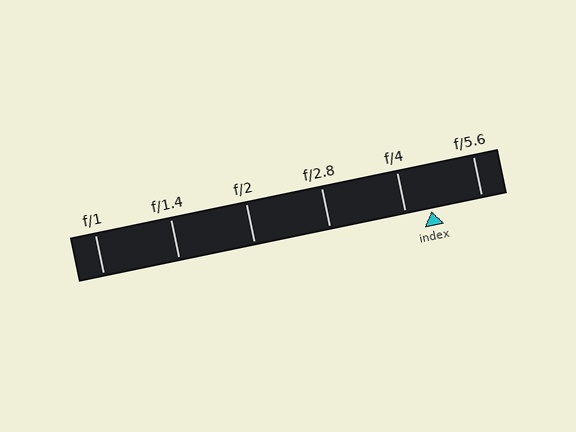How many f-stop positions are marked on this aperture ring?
There are 6 f-stop positions marked.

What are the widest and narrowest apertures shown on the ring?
The widest aperture shown is f/1 and the narrowest is f/5.6.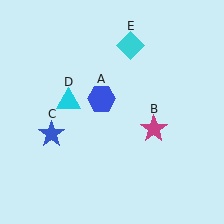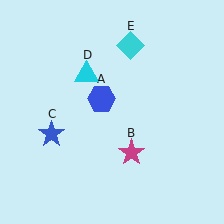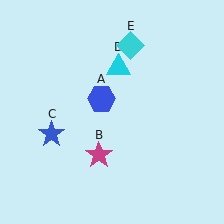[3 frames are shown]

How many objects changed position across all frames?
2 objects changed position: magenta star (object B), cyan triangle (object D).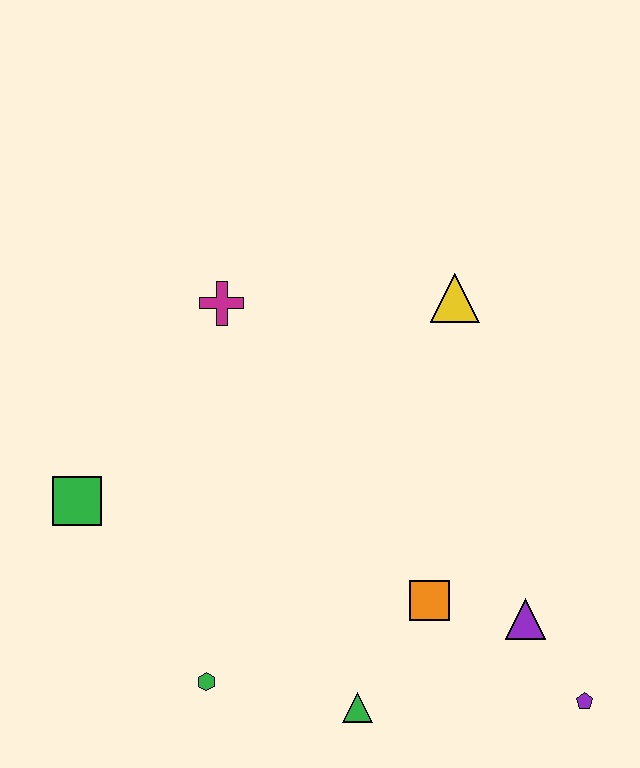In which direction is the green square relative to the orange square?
The green square is to the left of the orange square.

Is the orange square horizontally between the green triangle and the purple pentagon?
Yes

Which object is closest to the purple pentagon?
The purple triangle is closest to the purple pentagon.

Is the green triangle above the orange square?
No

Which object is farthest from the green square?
The purple pentagon is farthest from the green square.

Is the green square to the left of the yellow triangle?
Yes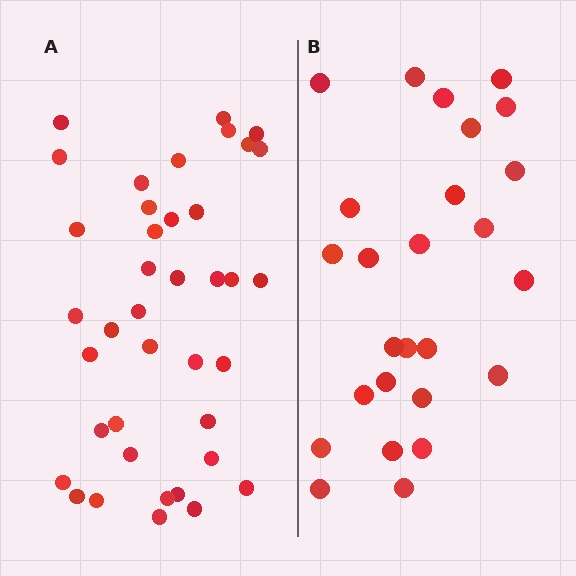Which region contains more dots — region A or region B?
Region A (the left region) has more dots.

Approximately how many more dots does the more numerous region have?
Region A has approximately 15 more dots than region B.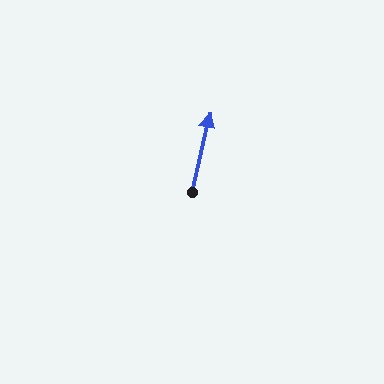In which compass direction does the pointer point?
North.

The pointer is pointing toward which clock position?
Roughly 12 o'clock.